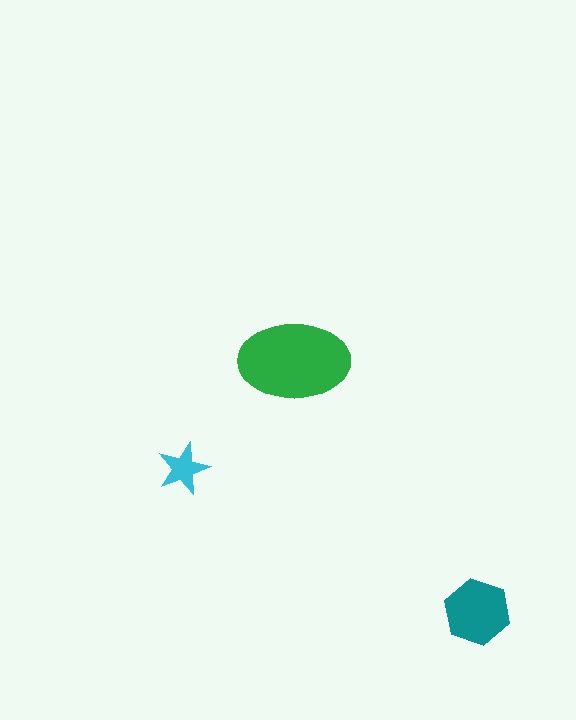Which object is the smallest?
The cyan star.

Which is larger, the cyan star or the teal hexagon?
The teal hexagon.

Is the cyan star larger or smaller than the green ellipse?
Smaller.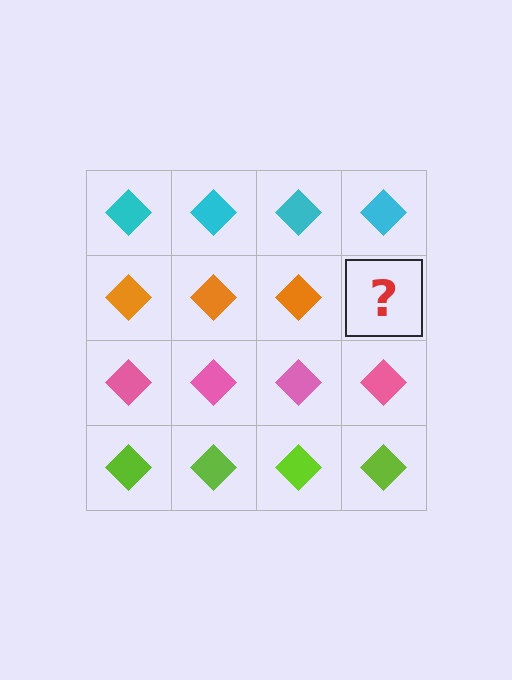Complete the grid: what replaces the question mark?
The question mark should be replaced with an orange diamond.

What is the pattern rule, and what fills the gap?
The rule is that each row has a consistent color. The gap should be filled with an orange diamond.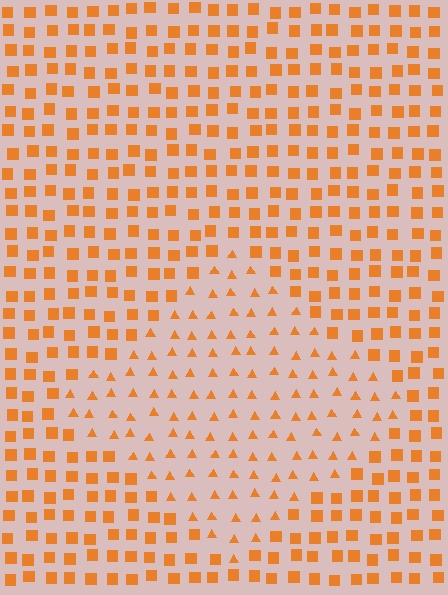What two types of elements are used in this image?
The image uses triangles inside the diamond region and squares outside it.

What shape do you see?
I see a diamond.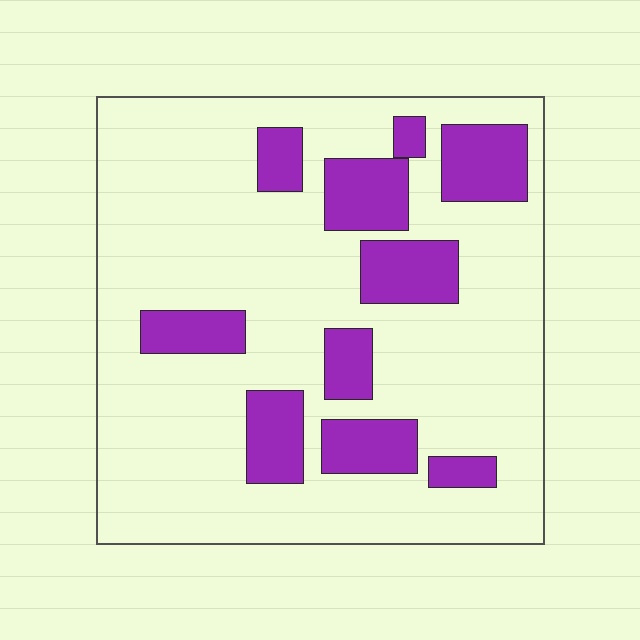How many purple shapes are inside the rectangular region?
10.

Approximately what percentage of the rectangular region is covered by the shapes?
Approximately 20%.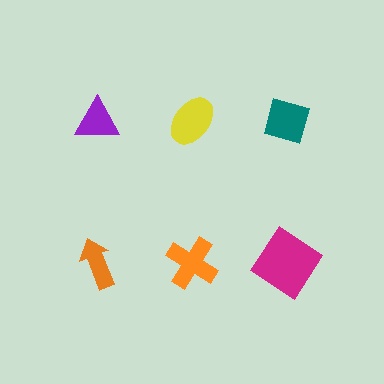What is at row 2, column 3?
A magenta diamond.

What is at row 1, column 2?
A yellow ellipse.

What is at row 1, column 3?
A teal diamond.